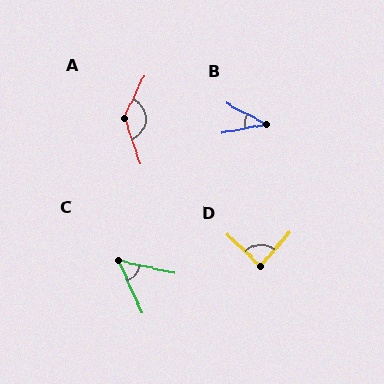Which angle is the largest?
A, at approximately 136 degrees.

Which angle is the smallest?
B, at approximately 38 degrees.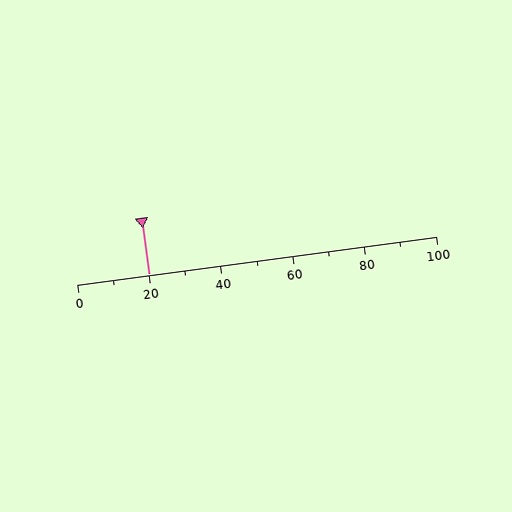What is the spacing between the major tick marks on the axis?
The major ticks are spaced 20 apart.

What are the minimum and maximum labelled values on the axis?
The axis runs from 0 to 100.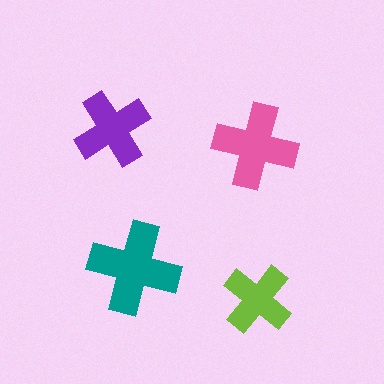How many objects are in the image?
There are 4 objects in the image.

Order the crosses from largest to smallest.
the teal one, the pink one, the purple one, the lime one.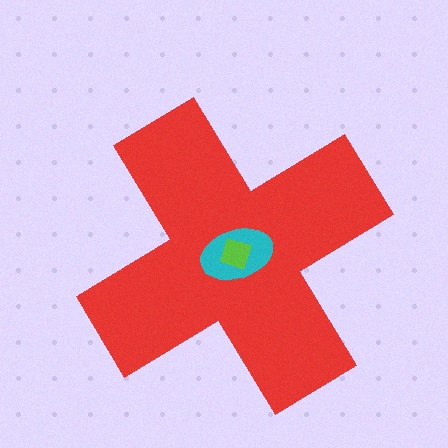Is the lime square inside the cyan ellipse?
Yes.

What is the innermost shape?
The lime square.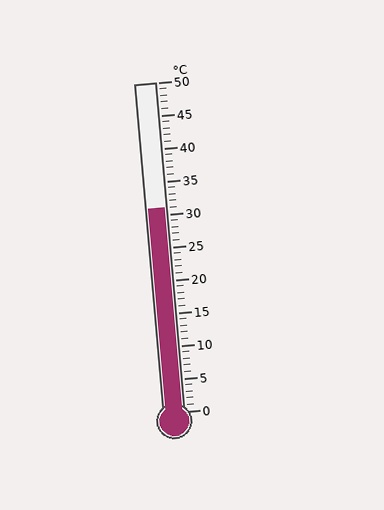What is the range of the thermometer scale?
The thermometer scale ranges from 0°C to 50°C.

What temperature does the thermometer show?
The thermometer shows approximately 31°C.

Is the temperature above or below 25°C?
The temperature is above 25°C.